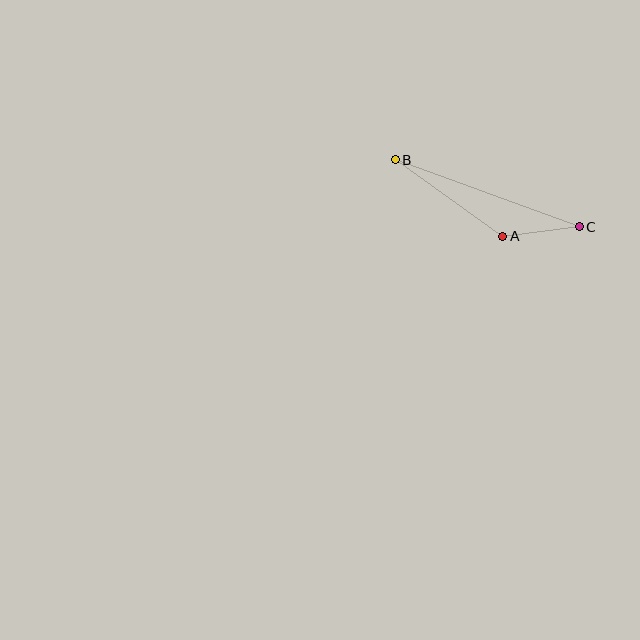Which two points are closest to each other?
Points A and C are closest to each other.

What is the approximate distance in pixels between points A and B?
The distance between A and B is approximately 132 pixels.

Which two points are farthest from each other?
Points B and C are farthest from each other.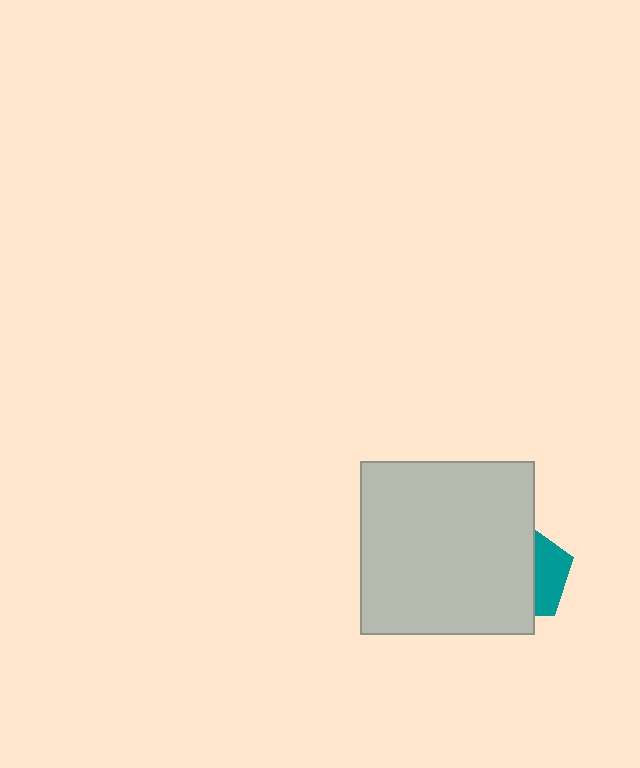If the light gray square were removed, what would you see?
You would see the complete teal pentagon.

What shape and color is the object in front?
The object in front is a light gray square.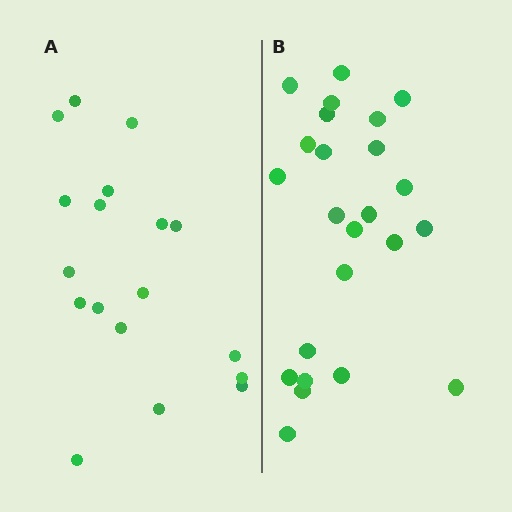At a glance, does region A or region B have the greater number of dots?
Region B (the right region) has more dots.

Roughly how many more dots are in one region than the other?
Region B has about 6 more dots than region A.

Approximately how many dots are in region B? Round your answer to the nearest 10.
About 20 dots. (The exact count is 24, which rounds to 20.)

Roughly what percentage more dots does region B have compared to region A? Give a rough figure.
About 35% more.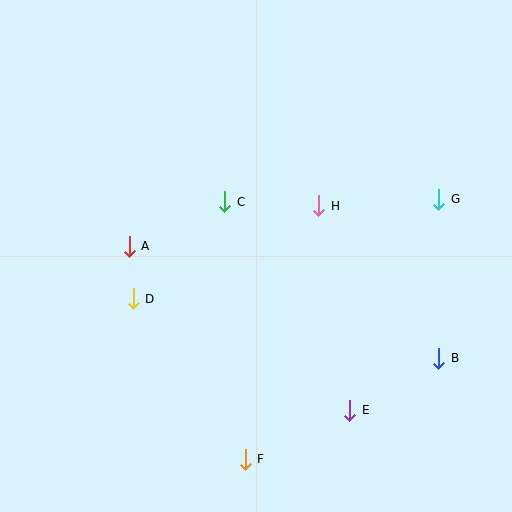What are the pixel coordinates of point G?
Point G is at (439, 199).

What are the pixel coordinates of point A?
Point A is at (129, 246).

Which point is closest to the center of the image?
Point C at (225, 202) is closest to the center.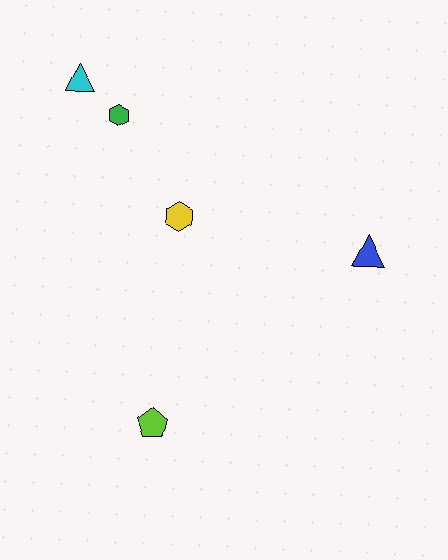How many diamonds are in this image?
There are no diamonds.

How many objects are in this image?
There are 5 objects.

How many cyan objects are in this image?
There is 1 cyan object.